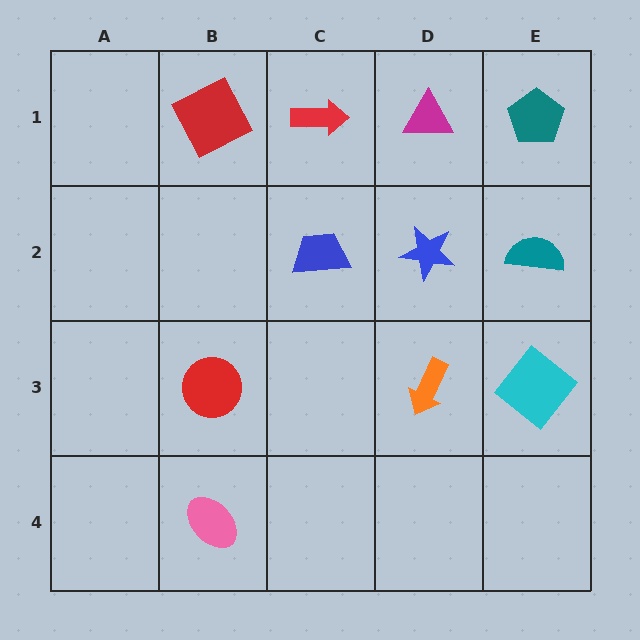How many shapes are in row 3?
3 shapes.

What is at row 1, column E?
A teal pentagon.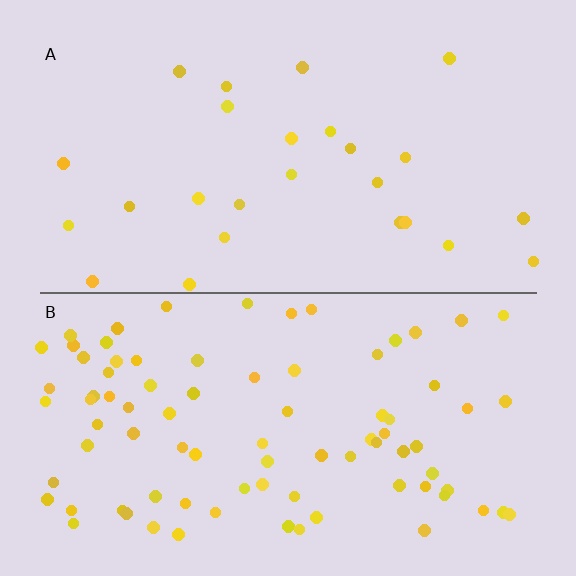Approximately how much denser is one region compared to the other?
Approximately 3.3× — region B over region A.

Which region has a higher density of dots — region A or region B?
B (the bottom).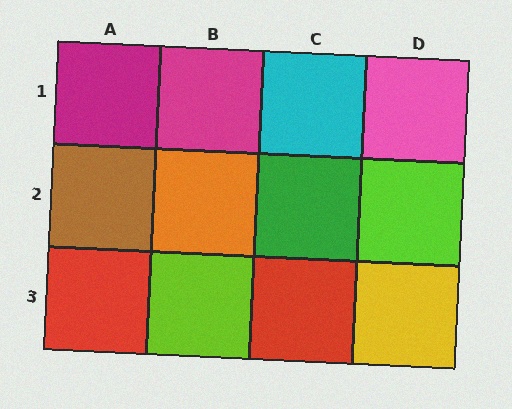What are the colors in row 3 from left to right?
Red, lime, red, yellow.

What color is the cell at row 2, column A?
Brown.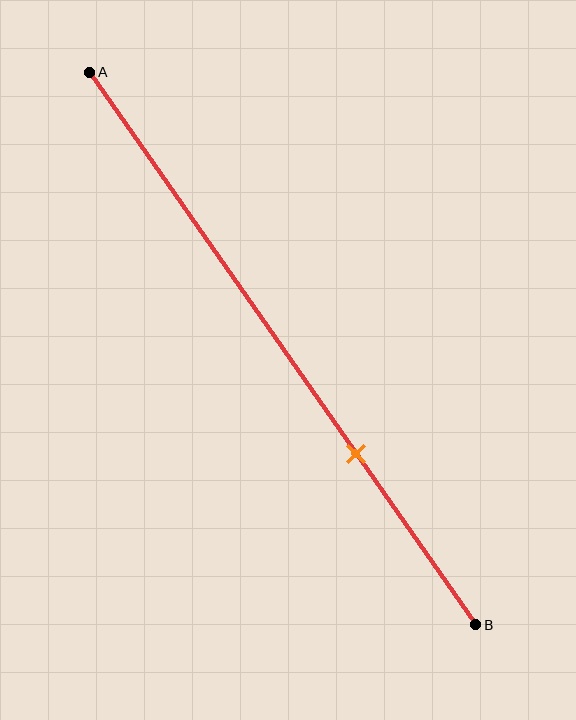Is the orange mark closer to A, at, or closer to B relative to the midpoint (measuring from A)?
The orange mark is closer to point B than the midpoint of segment AB.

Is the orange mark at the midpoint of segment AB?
No, the mark is at about 70% from A, not at the 50% midpoint.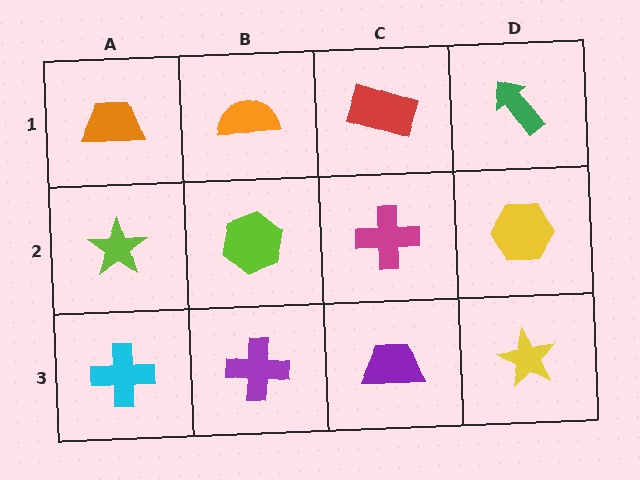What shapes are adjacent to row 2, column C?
A red rectangle (row 1, column C), a purple trapezoid (row 3, column C), a lime hexagon (row 2, column B), a yellow hexagon (row 2, column D).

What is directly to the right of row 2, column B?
A magenta cross.